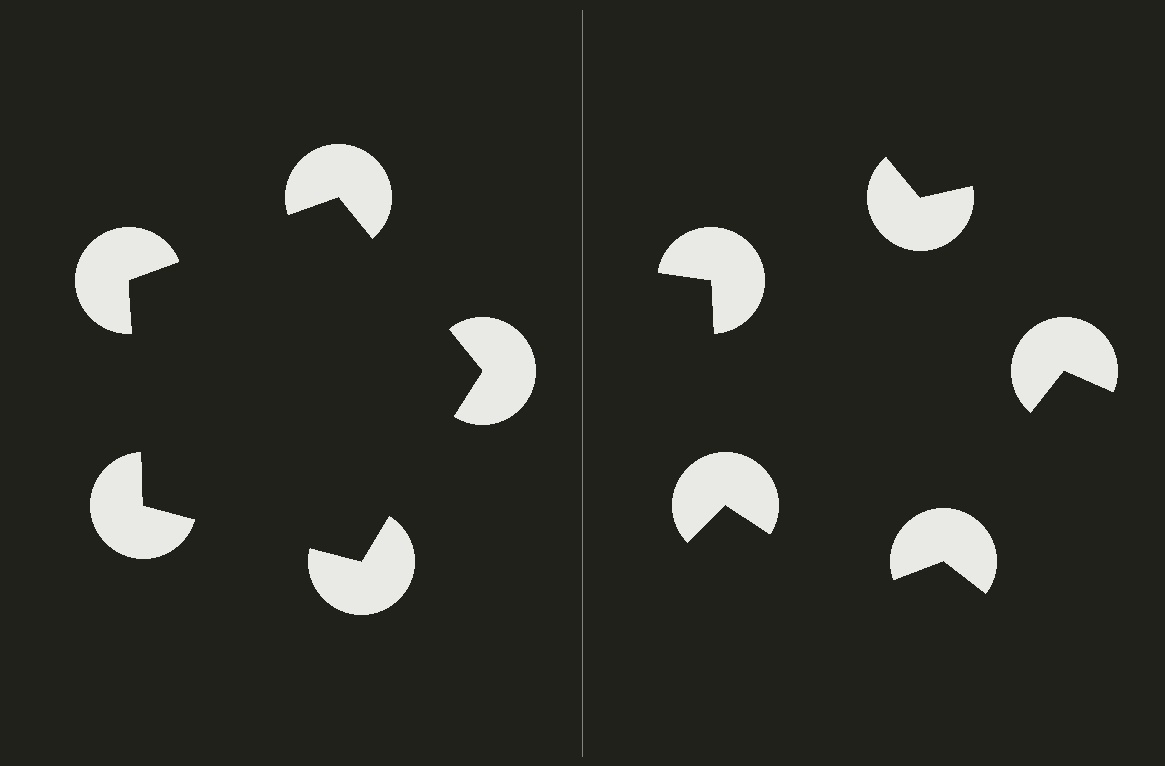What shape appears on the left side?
An illusory pentagon.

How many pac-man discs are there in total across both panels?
10 — 5 on each side.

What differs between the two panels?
The pac-man discs are positioned identically on both sides; only the wedge orientations differ. On the left they align to a pentagon; on the right they are misaligned.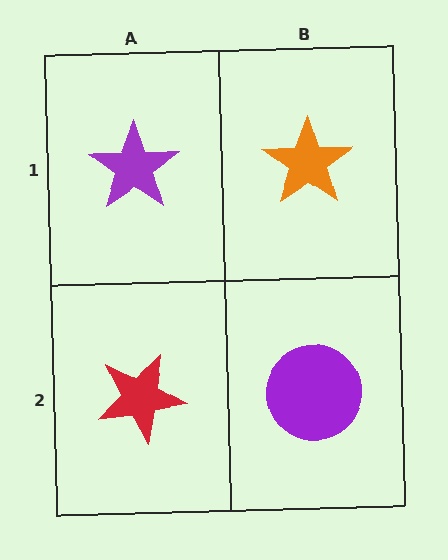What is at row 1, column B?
An orange star.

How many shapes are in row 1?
2 shapes.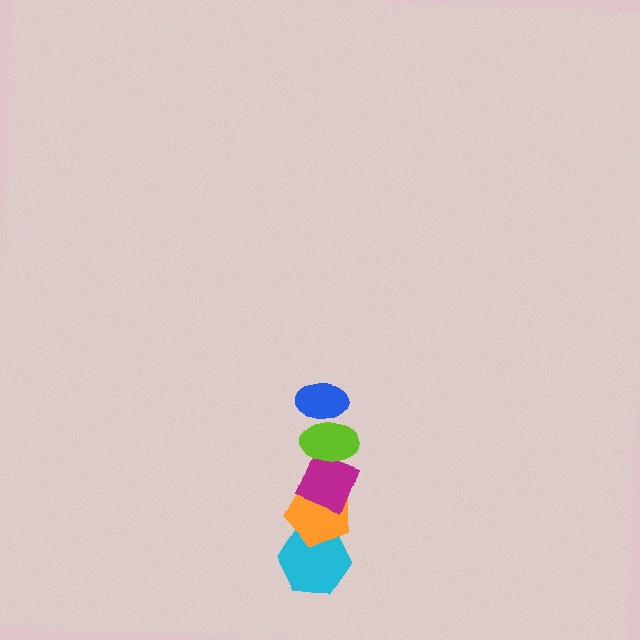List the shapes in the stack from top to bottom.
From top to bottom: the blue ellipse, the lime ellipse, the magenta diamond, the orange pentagon, the cyan hexagon.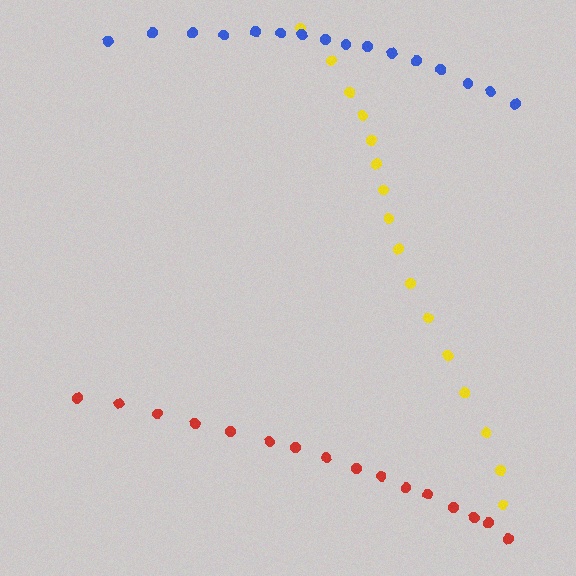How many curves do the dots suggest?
There are 3 distinct paths.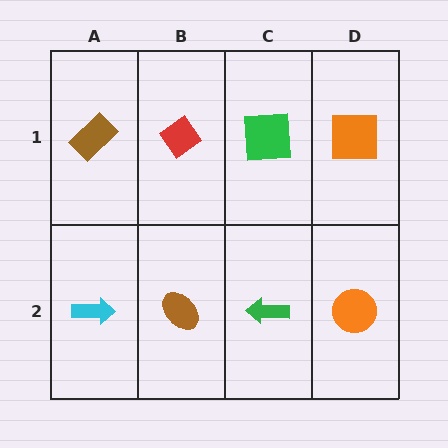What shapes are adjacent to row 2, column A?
A brown rectangle (row 1, column A), a brown ellipse (row 2, column B).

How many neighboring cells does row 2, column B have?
3.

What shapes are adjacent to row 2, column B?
A red diamond (row 1, column B), a cyan arrow (row 2, column A), a green arrow (row 2, column C).